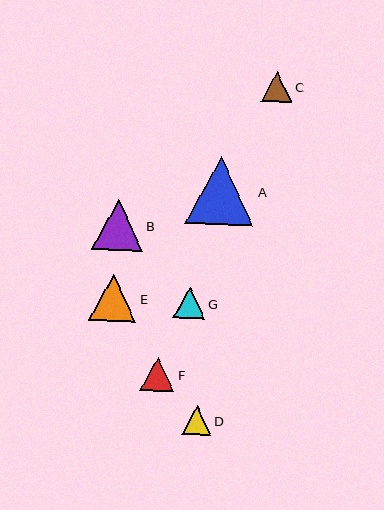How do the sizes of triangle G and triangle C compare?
Triangle G and triangle C are approximately the same size.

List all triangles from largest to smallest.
From largest to smallest: A, B, E, F, G, C, D.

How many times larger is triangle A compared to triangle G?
Triangle A is approximately 2.2 times the size of triangle G.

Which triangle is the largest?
Triangle A is the largest with a size of approximately 69 pixels.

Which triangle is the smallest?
Triangle D is the smallest with a size of approximately 29 pixels.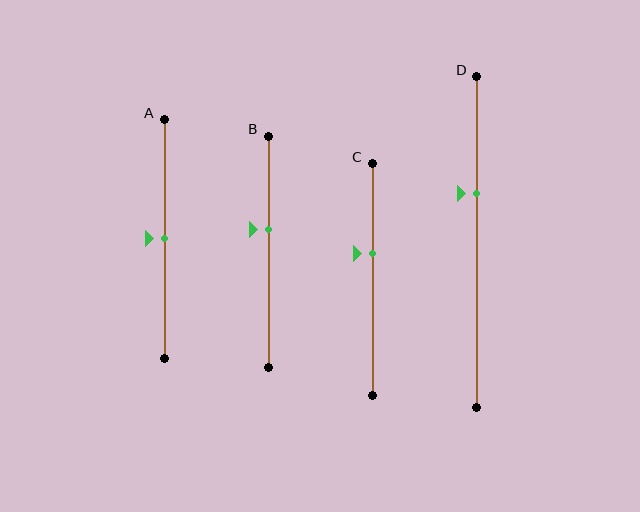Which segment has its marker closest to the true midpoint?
Segment A has its marker closest to the true midpoint.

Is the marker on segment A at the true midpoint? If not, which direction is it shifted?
Yes, the marker on segment A is at the true midpoint.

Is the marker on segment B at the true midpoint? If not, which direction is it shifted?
No, the marker on segment B is shifted upward by about 9% of the segment length.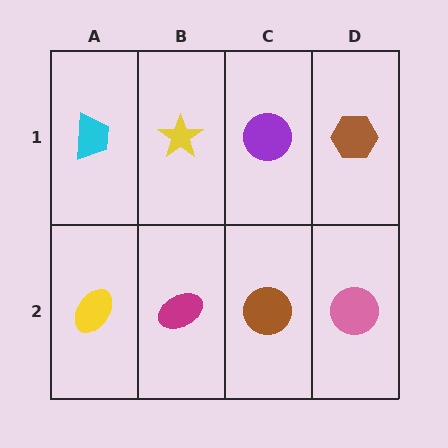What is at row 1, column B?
A yellow star.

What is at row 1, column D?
A brown hexagon.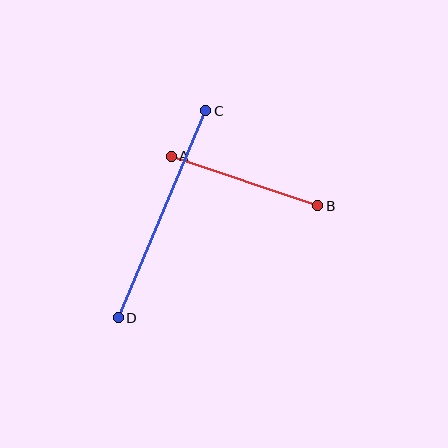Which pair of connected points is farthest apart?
Points C and D are farthest apart.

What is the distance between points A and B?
The distance is approximately 154 pixels.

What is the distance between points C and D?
The distance is approximately 225 pixels.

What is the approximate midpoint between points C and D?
The midpoint is at approximately (162, 214) pixels.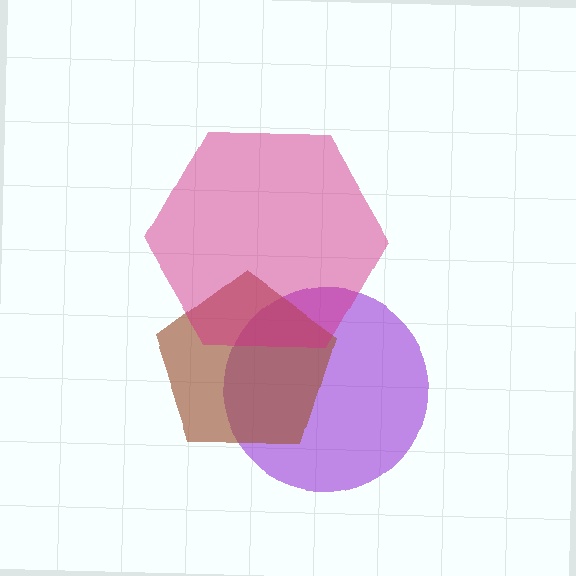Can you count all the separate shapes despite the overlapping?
Yes, there are 3 separate shapes.